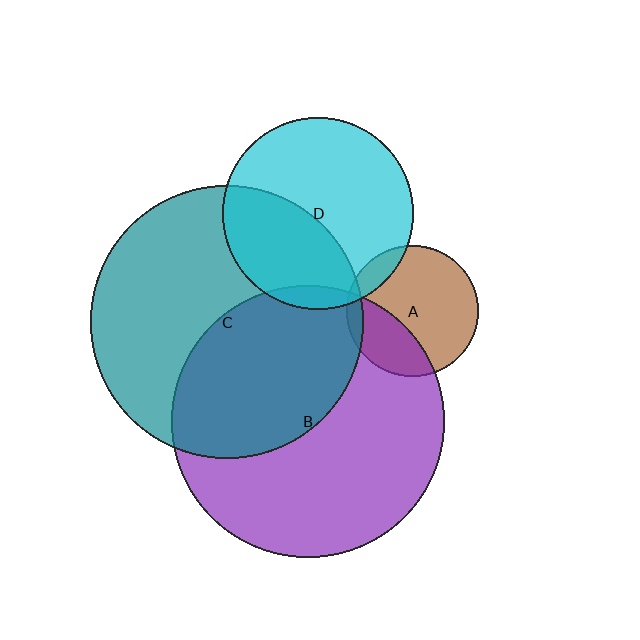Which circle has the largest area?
Circle C (teal).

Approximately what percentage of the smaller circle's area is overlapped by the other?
Approximately 30%.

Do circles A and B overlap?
Yes.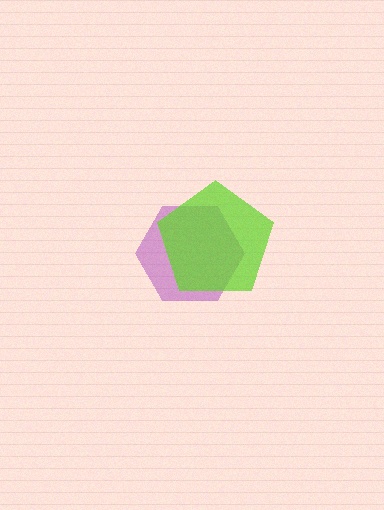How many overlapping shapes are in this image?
There are 2 overlapping shapes in the image.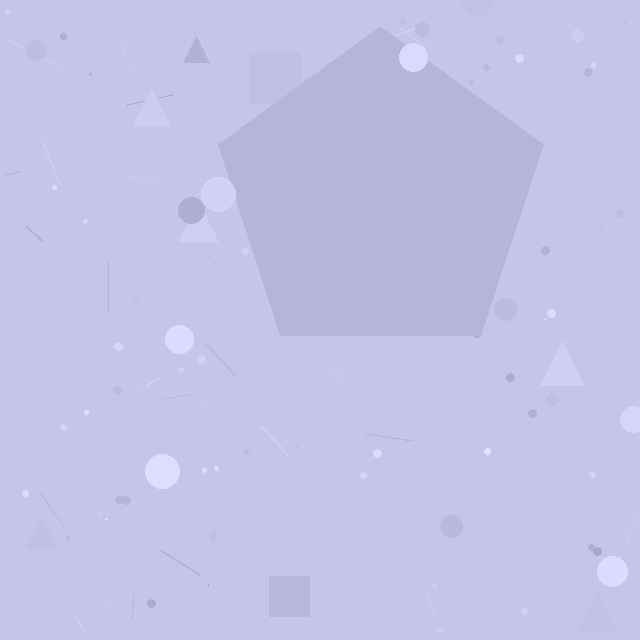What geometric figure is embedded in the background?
A pentagon is embedded in the background.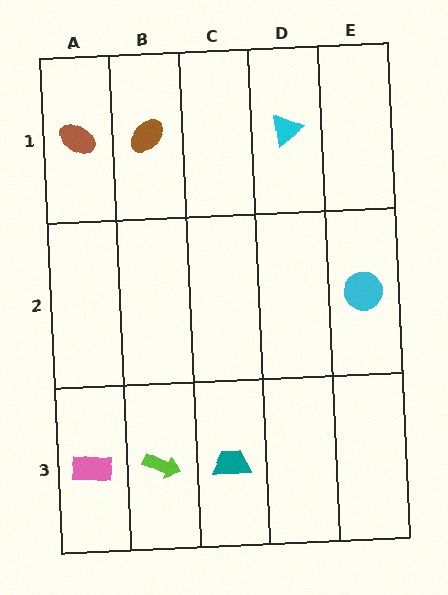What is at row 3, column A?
A pink rectangle.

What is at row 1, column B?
A brown ellipse.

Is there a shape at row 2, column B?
No, that cell is empty.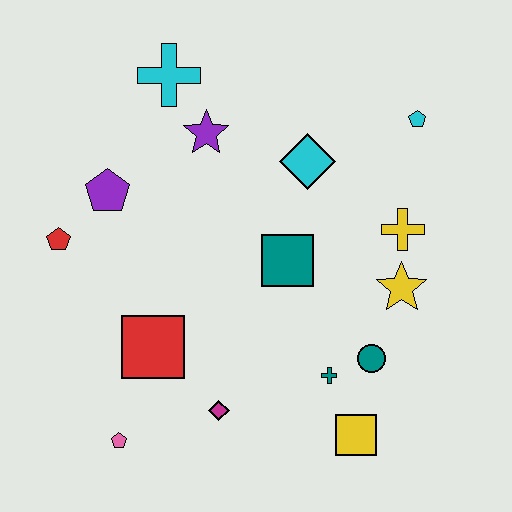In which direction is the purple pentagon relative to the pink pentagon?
The purple pentagon is above the pink pentagon.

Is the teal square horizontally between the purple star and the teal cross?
Yes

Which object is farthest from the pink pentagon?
The cyan pentagon is farthest from the pink pentagon.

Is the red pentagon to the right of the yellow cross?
No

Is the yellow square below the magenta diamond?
Yes